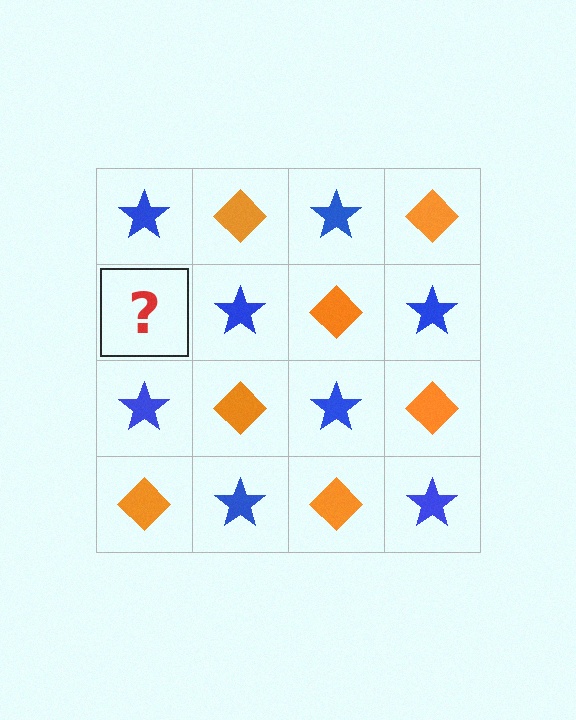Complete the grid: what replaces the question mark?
The question mark should be replaced with an orange diamond.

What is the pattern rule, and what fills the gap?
The rule is that it alternates blue star and orange diamond in a checkerboard pattern. The gap should be filled with an orange diamond.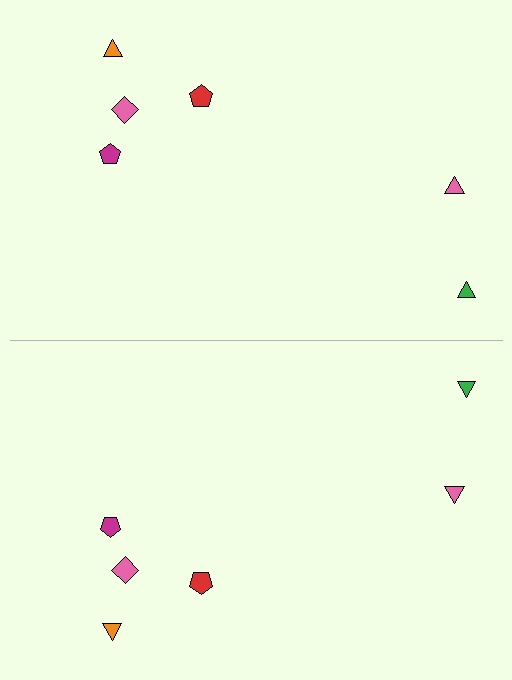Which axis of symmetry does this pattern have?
The pattern has a horizontal axis of symmetry running through the center of the image.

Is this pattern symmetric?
Yes, this pattern has bilateral (reflection) symmetry.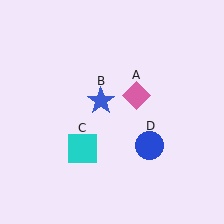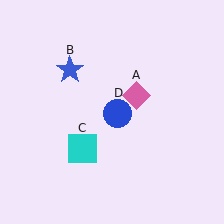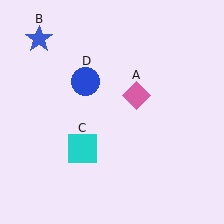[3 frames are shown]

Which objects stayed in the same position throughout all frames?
Pink diamond (object A) and cyan square (object C) remained stationary.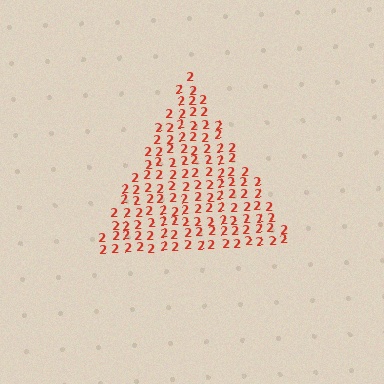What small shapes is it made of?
It is made of small digit 2's.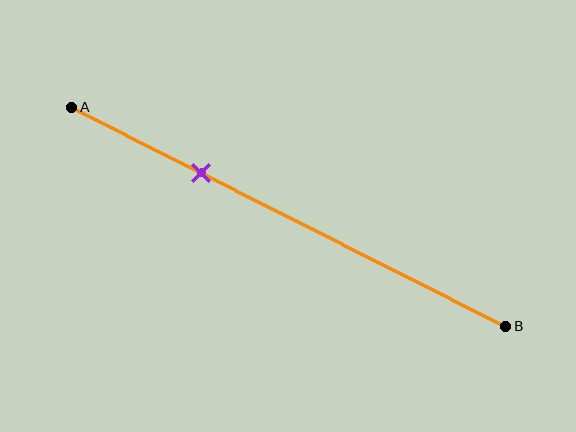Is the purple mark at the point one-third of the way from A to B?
No, the mark is at about 30% from A, not at the 33% one-third point.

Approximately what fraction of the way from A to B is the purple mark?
The purple mark is approximately 30% of the way from A to B.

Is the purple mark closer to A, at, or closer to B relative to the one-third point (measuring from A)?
The purple mark is closer to point A than the one-third point of segment AB.